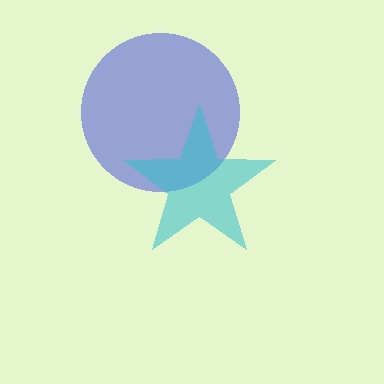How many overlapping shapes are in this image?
There are 2 overlapping shapes in the image.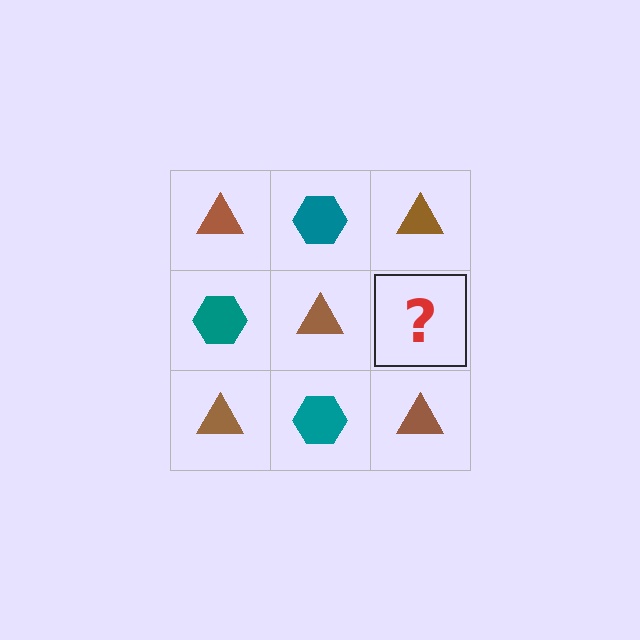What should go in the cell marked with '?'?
The missing cell should contain a teal hexagon.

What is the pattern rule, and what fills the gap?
The rule is that it alternates brown triangle and teal hexagon in a checkerboard pattern. The gap should be filled with a teal hexagon.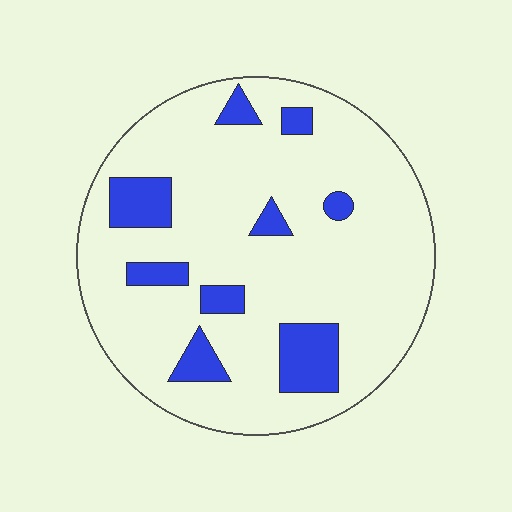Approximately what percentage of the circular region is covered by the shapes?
Approximately 15%.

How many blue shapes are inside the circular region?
9.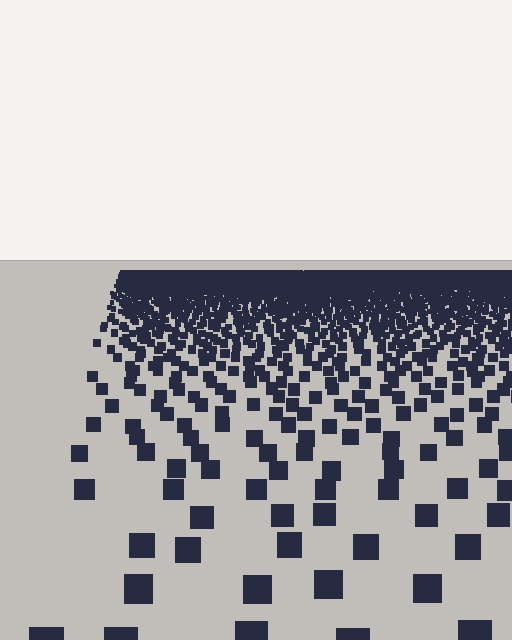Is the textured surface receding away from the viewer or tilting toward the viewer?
The surface is receding away from the viewer. Texture elements get smaller and denser toward the top.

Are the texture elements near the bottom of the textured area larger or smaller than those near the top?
Larger. Near the bottom, elements are closer to the viewer and appear at a bigger on-screen size.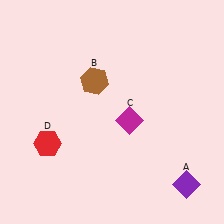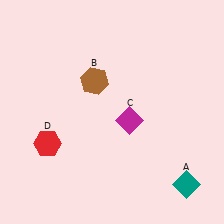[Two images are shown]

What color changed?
The diamond (A) changed from purple in Image 1 to teal in Image 2.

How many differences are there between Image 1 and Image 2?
There is 1 difference between the two images.